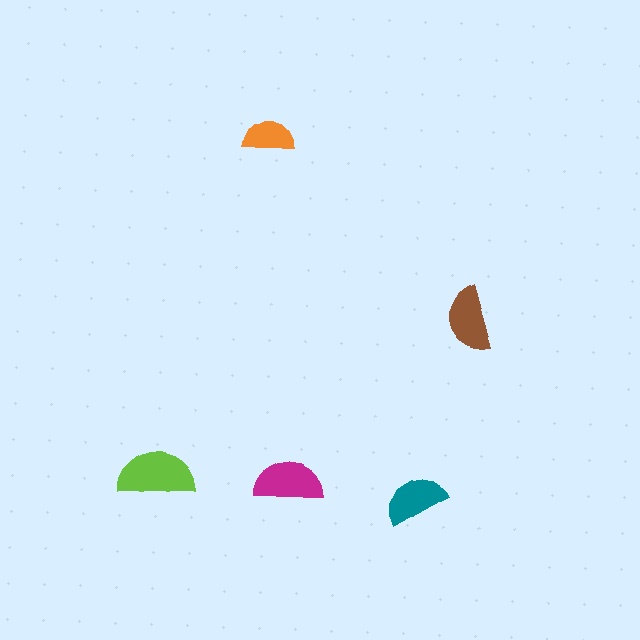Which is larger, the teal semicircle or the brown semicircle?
The brown one.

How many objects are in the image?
There are 5 objects in the image.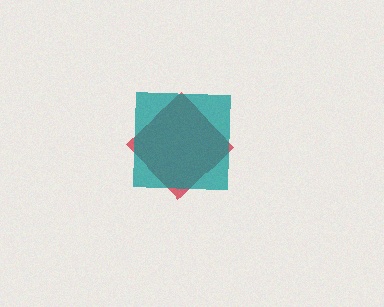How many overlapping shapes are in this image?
There are 2 overlapping shapes in the image.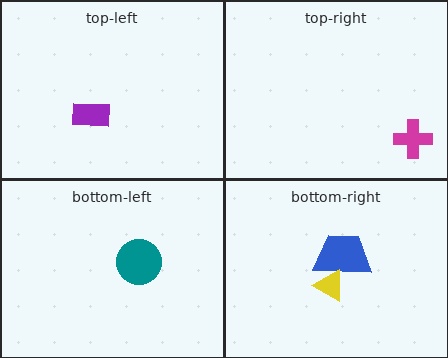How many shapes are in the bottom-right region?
2.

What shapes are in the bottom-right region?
The blue trapezoid, the yellow triangle.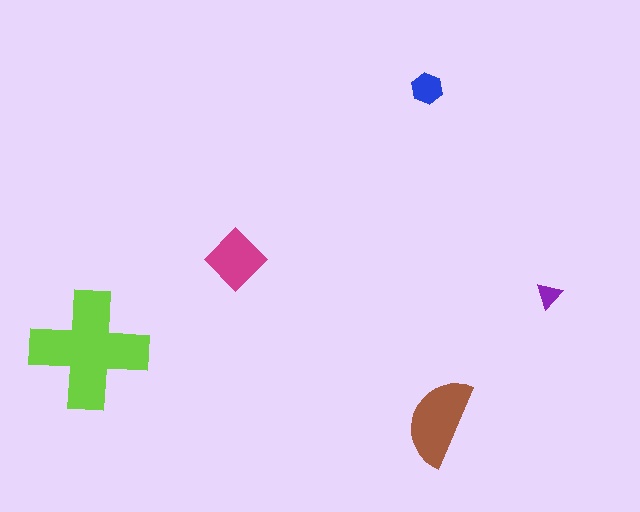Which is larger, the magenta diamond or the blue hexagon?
The magenta diamond.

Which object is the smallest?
The purple triangle.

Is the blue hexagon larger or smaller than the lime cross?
Smaller.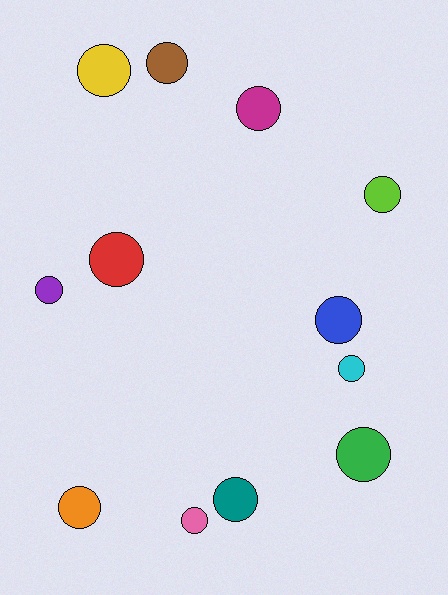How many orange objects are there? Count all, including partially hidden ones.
There is 1 orange object.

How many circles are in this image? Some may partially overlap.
There are 12 circles.